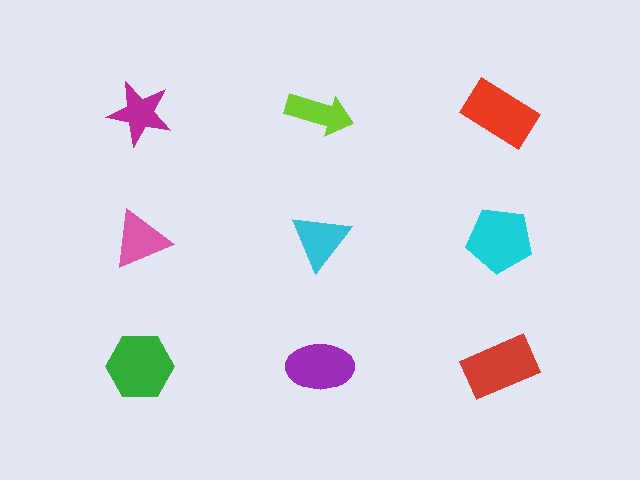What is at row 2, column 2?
A cyan triangle.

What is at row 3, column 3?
A red rectangle.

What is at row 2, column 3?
A cyan pentagon.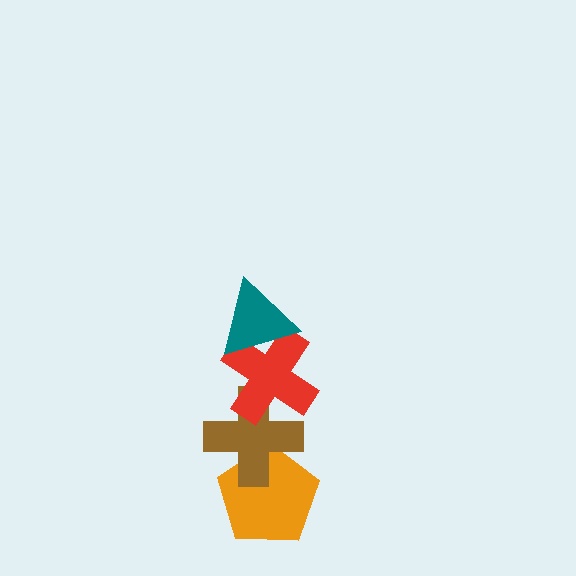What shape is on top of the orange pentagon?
The brown cross is on top of the orange pentagon.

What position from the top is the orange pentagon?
The orange pentagon is 4th from the top.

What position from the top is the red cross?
The red cross is 2nd from the top.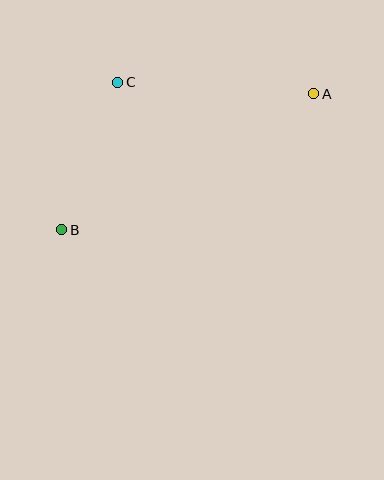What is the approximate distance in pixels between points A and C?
The distance between A and C is approximately 196 pixels.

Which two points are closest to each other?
Points B and C are closest to each other.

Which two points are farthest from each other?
Points A and B are farthest from each other.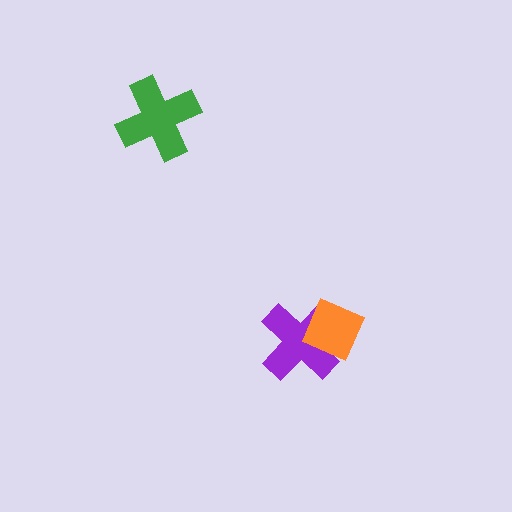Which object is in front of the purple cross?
The orange diamond is in front of the purple cross.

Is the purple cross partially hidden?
Yes, it is partially covered by another shape.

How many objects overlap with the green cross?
0 objects overlap with the green cross.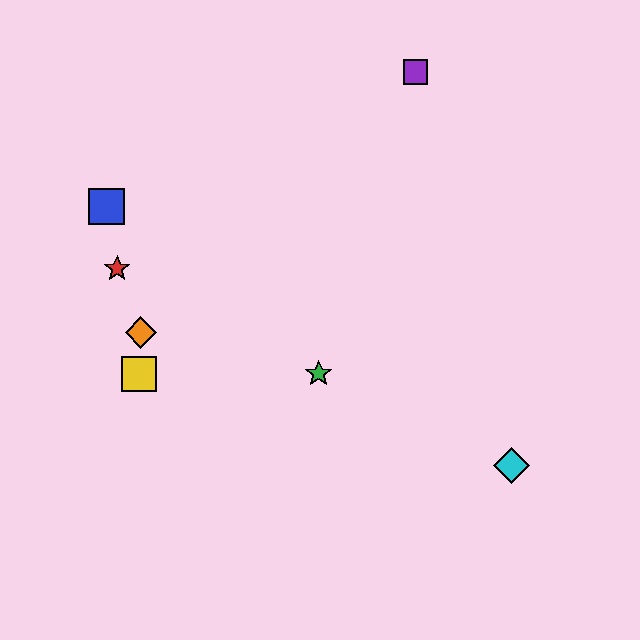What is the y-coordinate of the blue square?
The blue square is at y≈206.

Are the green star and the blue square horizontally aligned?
No, the green star is at y≈374 and the blue square is at y≈206.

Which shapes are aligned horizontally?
The green star, the yellow square are aligned horizontally.